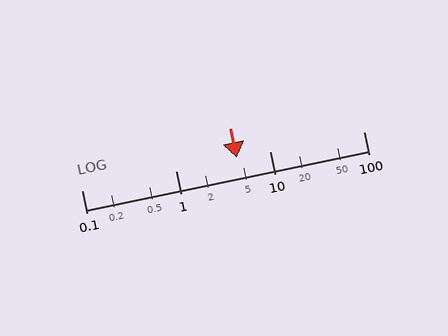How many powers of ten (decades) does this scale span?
The scale spans 3 decades, from 0.1 to 100.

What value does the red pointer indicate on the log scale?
The pointer indicates approximately 4.5.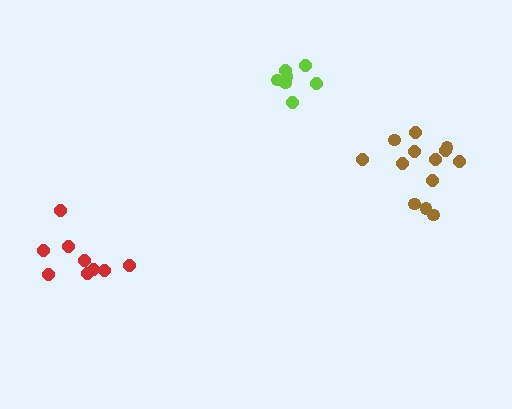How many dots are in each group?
Group 1: 7 dots, Group 2: 9 dots, Group 3: 13 dots (29 total).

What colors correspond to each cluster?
The clusters are colored: lime, red, brown.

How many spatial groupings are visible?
There are 3 spatial groupings.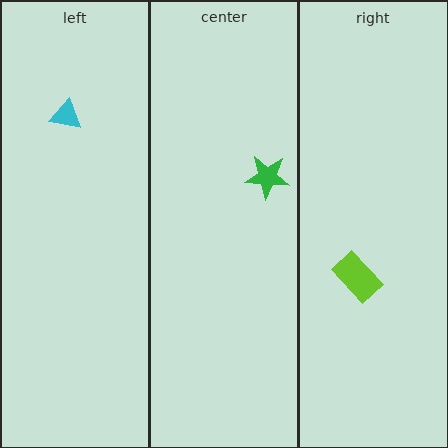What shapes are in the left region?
The cyan triangle.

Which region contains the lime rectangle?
The right region.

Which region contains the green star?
The center region.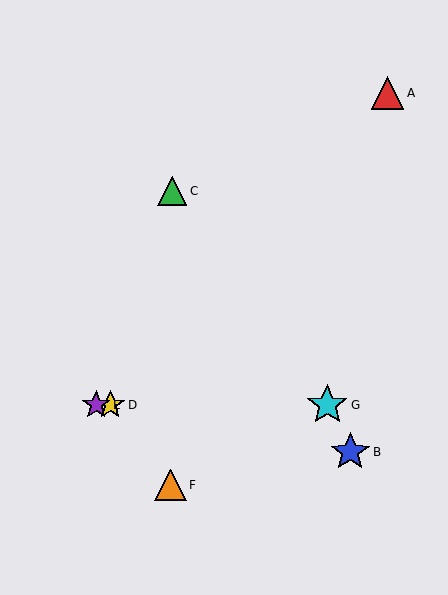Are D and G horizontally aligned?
Yes, both are at y≈405.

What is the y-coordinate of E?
Object E is at y≈405.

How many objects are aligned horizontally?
3 objects (D, E, G) are aligned horizontally.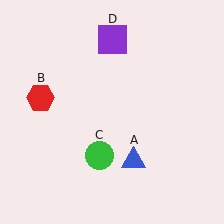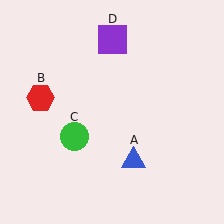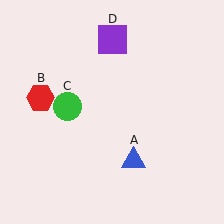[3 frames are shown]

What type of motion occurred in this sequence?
The green circle (object C) rotated clockwise around the center of the scene.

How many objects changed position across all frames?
1 object changed position: green circle (object C).